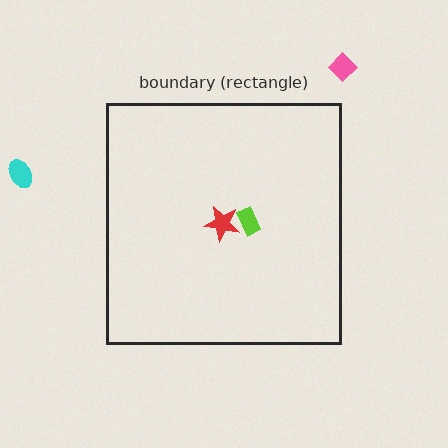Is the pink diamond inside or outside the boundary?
Outside.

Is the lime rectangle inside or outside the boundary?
Inside.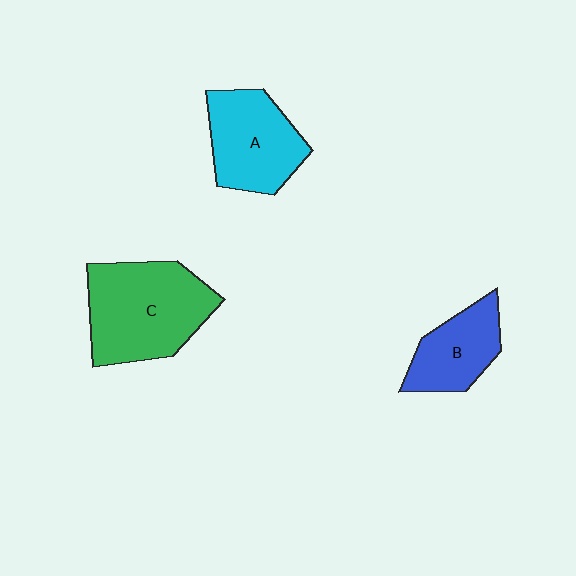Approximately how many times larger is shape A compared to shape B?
Approximately 1.3 times.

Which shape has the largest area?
Shape C (green).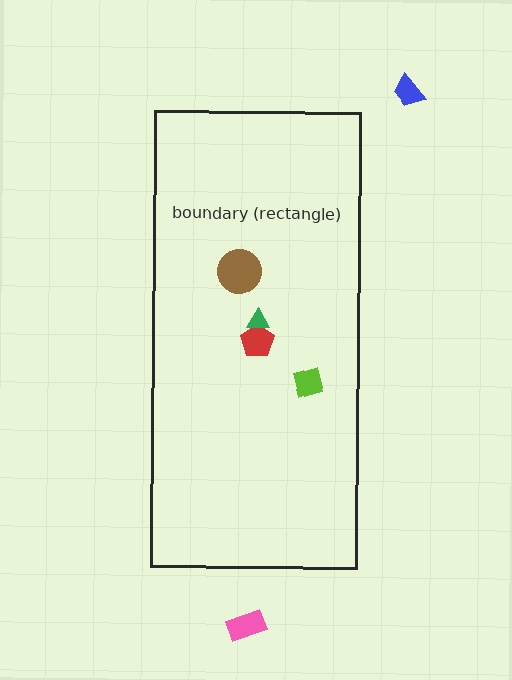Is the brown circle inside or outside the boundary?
Inside.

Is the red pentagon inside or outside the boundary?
Inside.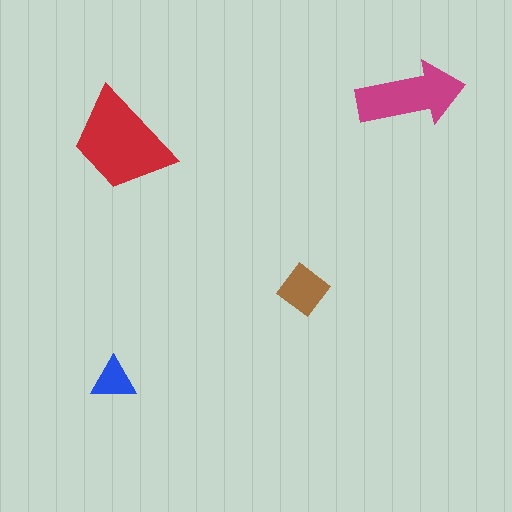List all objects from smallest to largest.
The blue triangle, the brown diamond, the magenta arrow, the red trapezoid.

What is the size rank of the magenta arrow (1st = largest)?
2nd.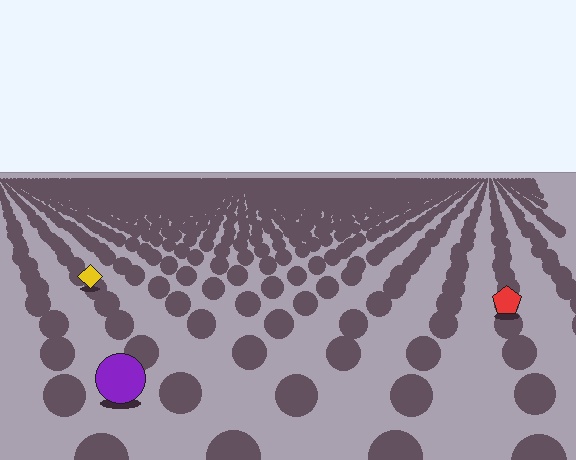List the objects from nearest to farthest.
From nearest to farthest: the purple circle, the red pentagon, the yellow diamond.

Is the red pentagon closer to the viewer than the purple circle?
No. The purple circle is closer — you can tell from the texture gradient: the ground texture is coarser near it.